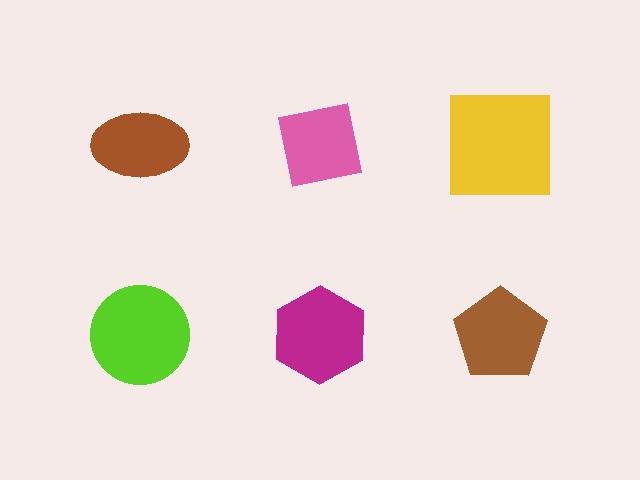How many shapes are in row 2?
3 shapes.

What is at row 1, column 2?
A pink square.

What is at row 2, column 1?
A lime circle.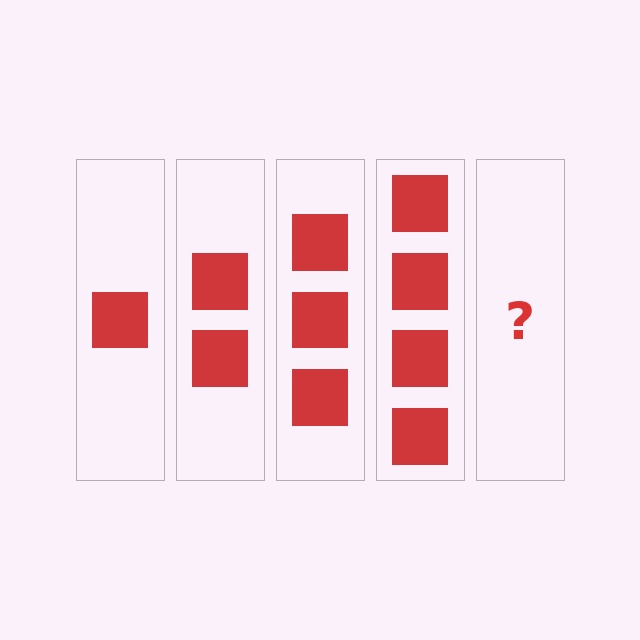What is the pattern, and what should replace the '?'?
The pattern is that each step adds one more square. The '?' should be 5 squares.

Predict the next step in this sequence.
The next step is 5 squares.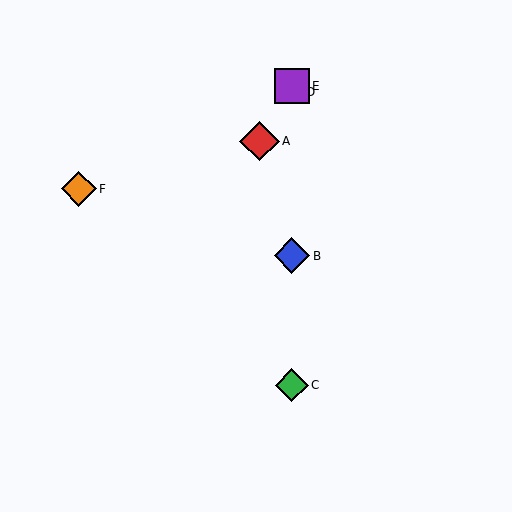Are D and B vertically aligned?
Yes, both are at x≈292.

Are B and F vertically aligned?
No, B is at x≈292 and F is at x≈79.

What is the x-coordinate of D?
Object D is at x≈292.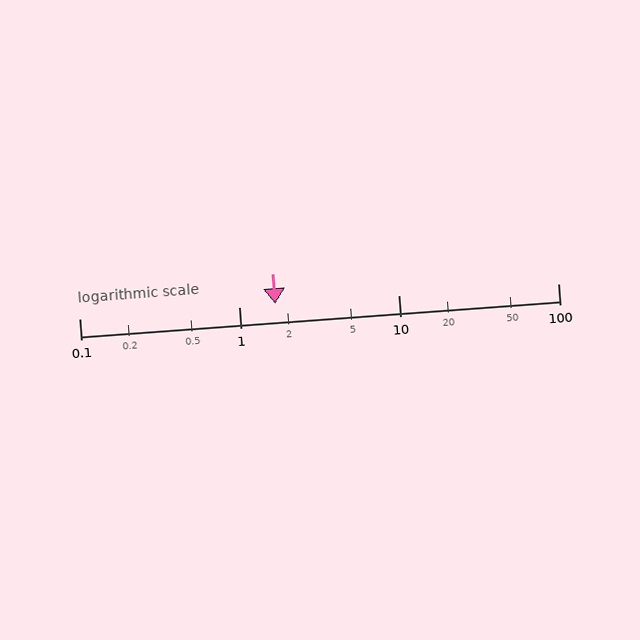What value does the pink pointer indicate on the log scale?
The pointer indicates approximately 1.7.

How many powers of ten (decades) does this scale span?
The scale spans 3 decades, from 0.1 to 100.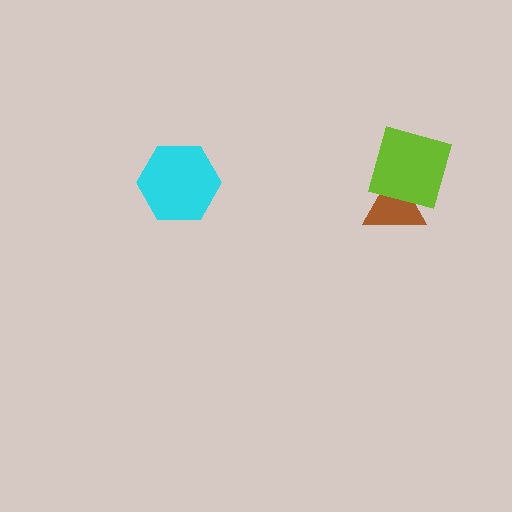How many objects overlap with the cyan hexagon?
0 objects overlap with the cyan hexagon.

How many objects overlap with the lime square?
1 object overlaps with the lime square.